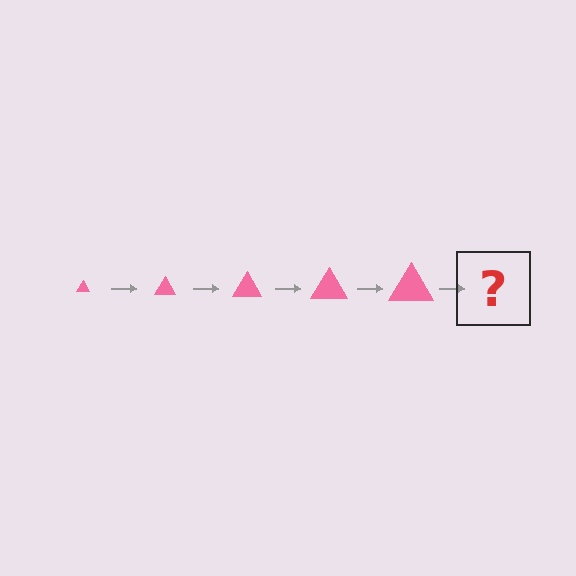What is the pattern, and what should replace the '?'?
The pattern is that the triangle gets progressively larger each step. The '?' should be a pink triangle, larger than the previous one.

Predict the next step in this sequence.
The next step is a pink triangle, larger than the previous one.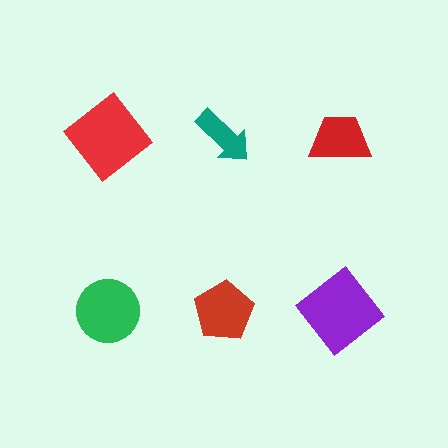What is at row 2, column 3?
A purple diamond.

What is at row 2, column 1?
A green circle.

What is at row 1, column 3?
A red trapezoid.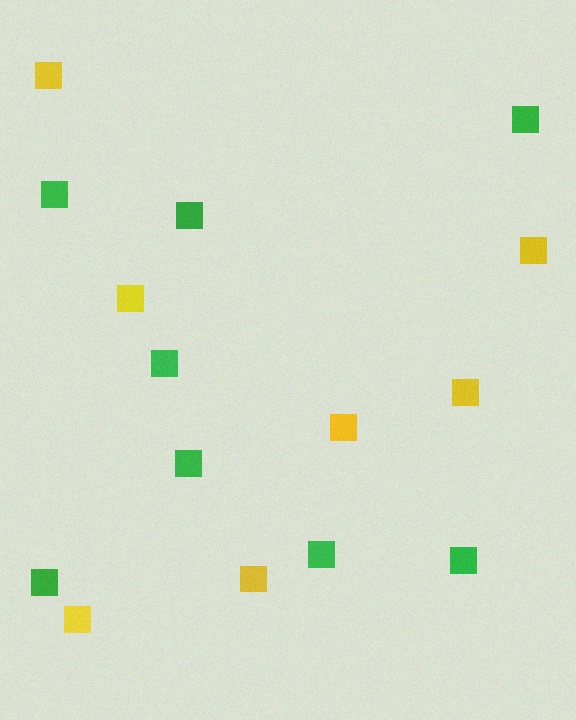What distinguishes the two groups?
There are 2 groups: one group of green squares (8) and one group of yellow squares (7).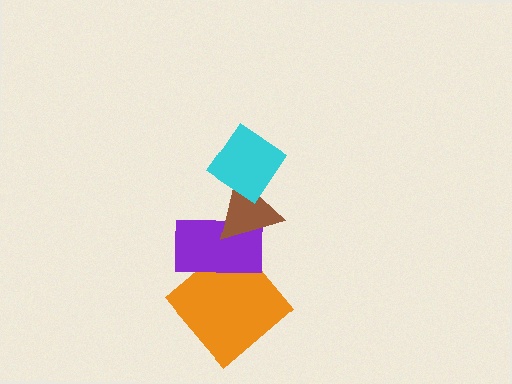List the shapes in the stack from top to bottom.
From top to bottom: the cyan diamond, the brown triangle, the purple rectangle, the orange diamond.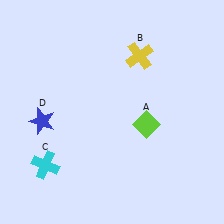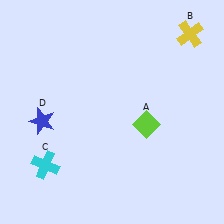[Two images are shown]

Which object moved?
The yellow cross (B) moved right.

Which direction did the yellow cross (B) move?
The yellow cross (B) moved right.